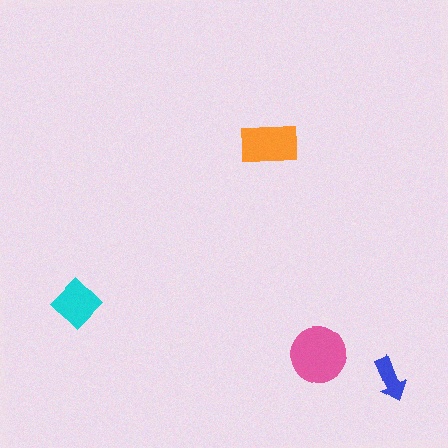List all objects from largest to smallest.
The pink circle, the orange rectangle, the cyan diamond, the blue arrow.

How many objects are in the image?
There are 4 objects in the image.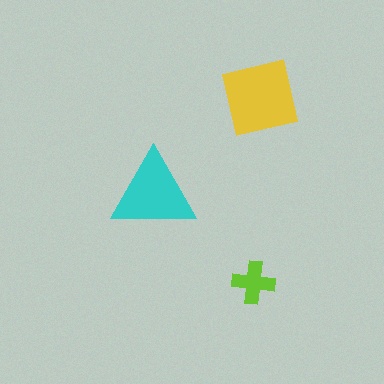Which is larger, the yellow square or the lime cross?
The yellow square.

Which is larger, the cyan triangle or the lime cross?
The cyan triangle.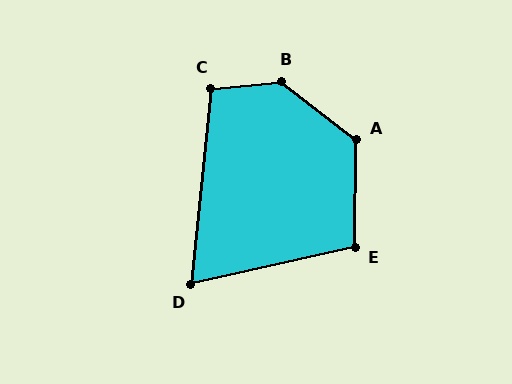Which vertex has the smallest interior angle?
D, at approximately 71 degrees.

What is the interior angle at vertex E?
Approximately 104 degrees (obtuse).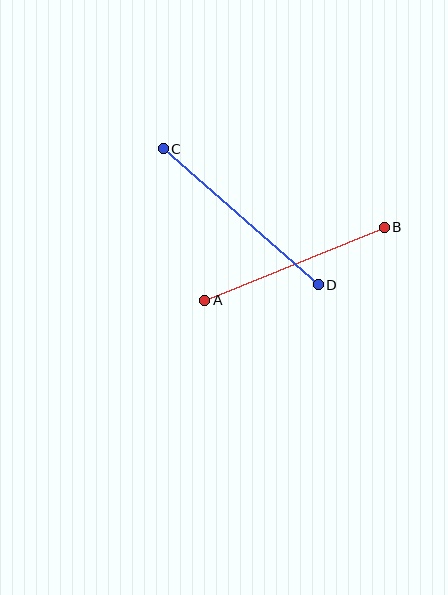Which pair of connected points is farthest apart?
Points C and D are farthest apart.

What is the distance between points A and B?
The distance is approximately 194 pixels.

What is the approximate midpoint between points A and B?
The midpoint is at approximately (294, 264) pixels.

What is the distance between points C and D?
The distance is approximately 206 pixels.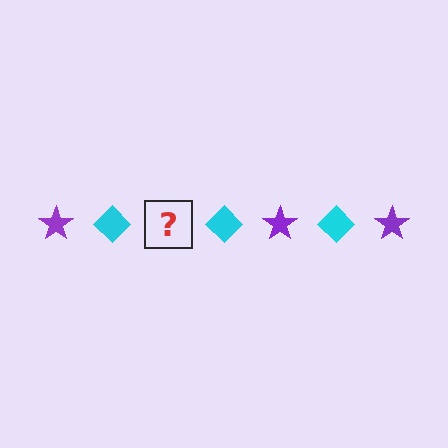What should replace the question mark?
The question mark should be replaced with a purple star.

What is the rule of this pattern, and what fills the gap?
The rule is that the pattern alternates between purple star and cyan diamond. The gap should be filled with a purple star.